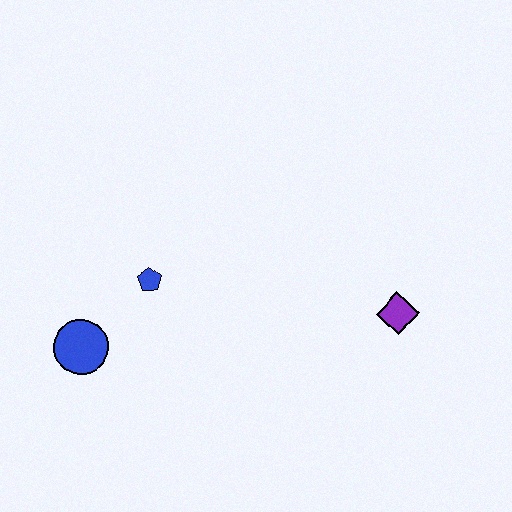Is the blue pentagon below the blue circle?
No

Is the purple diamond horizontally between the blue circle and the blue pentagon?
No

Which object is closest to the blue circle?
The blue pentagon is closest to the blue circle.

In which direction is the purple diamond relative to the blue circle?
The purple diamond is to the right of the blue circle.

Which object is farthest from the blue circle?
The purple diamond is farthest from the blue circle.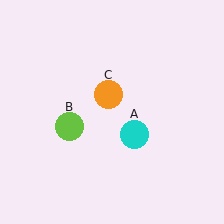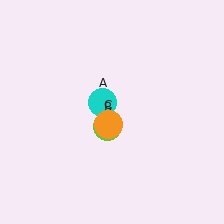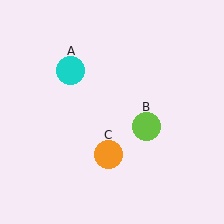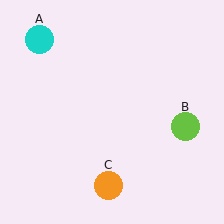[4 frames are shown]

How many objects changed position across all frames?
3 objects changed position: cyan circle (object A), lime circle (object B), orange circle (object C).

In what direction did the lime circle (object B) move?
The lime circle (object B) moved right.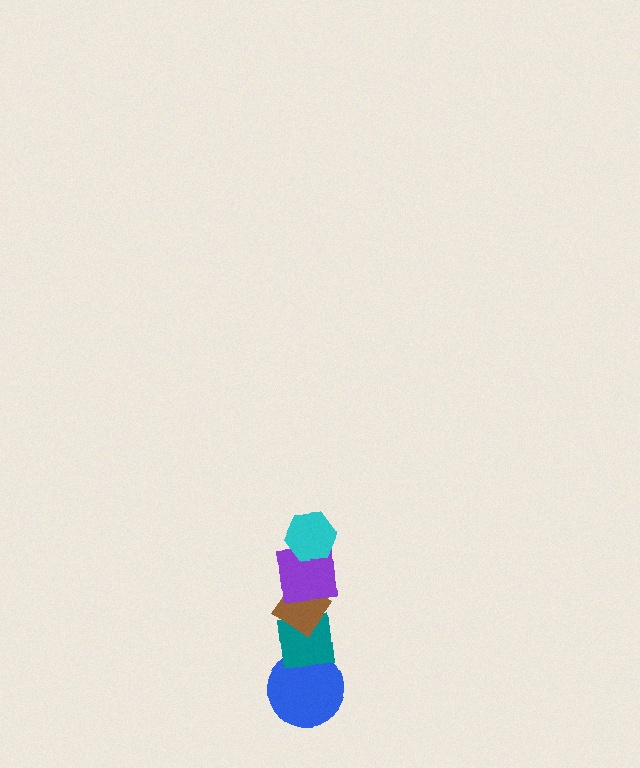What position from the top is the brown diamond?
The brown diamond is 3rd from the top.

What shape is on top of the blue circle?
The teal square is on top of the blue circle.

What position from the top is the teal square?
The teal square is 4th from the top.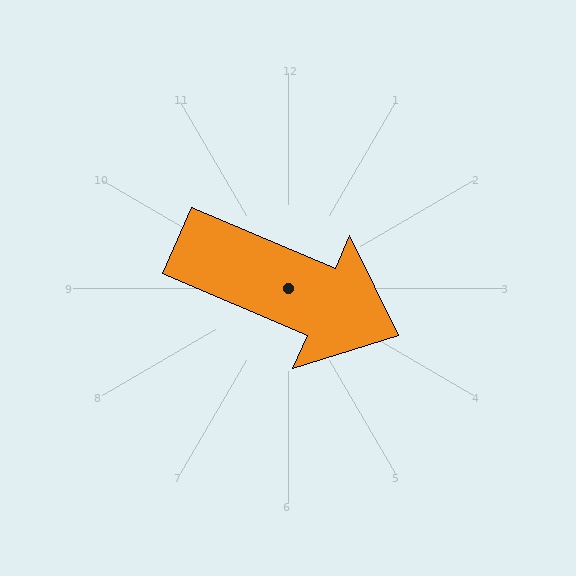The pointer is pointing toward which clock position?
Roughly 4 o'clock.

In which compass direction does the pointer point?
Southeast.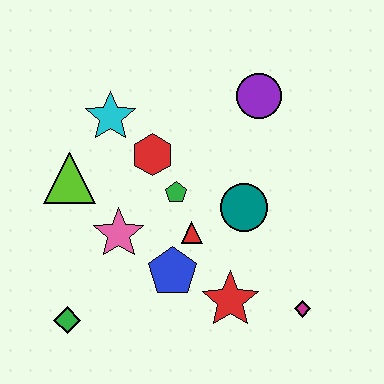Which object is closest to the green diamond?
The pink star is closest to the green diamond.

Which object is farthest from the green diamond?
The purple circle is farthest from the green diamond.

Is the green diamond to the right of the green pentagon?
No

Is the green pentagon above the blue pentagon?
Yes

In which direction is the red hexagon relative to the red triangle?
The red hexagon is above the red triangle.